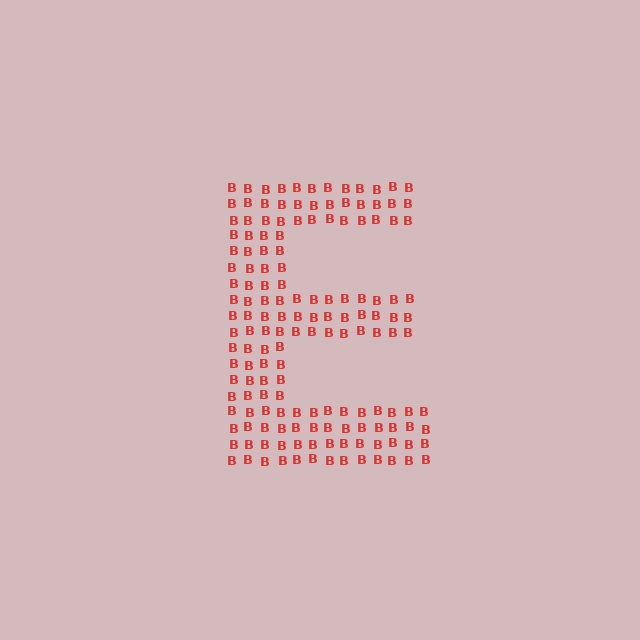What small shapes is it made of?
It is made of small letter B's.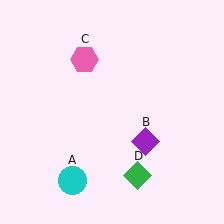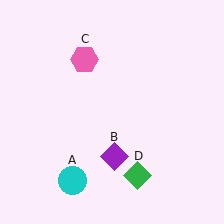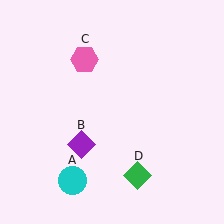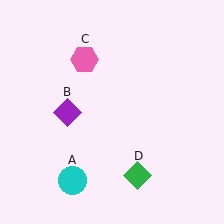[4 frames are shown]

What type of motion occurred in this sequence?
The purple diamond (object B) rotated clockwise around the center of the scene.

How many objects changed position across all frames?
1 object changed position: purple diamond (object B).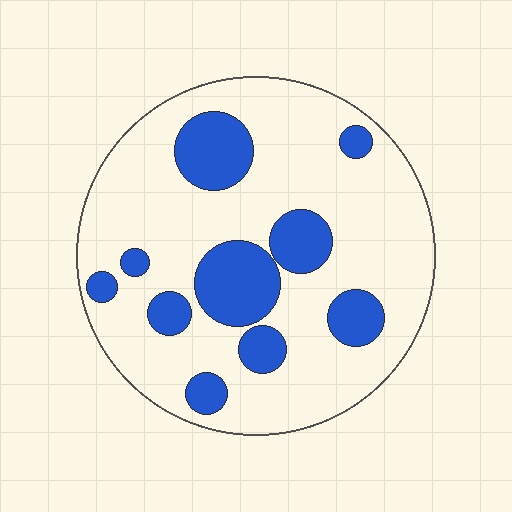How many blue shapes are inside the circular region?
10.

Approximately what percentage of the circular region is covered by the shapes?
Approximately 25%.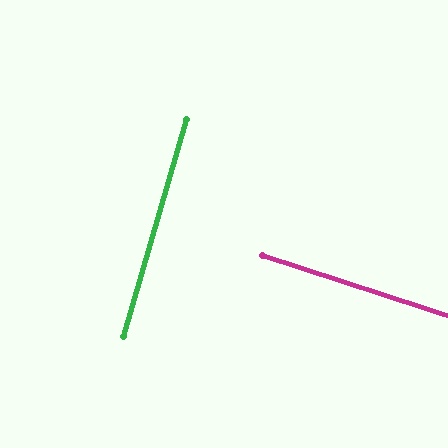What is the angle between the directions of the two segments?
Approximately 88 degrees.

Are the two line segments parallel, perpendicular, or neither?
Perpendicular — they meet at approximately 88°.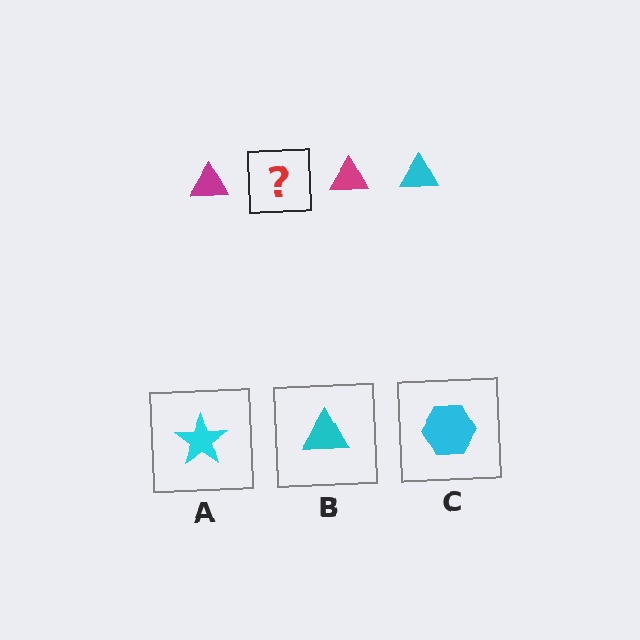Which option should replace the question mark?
Option B.